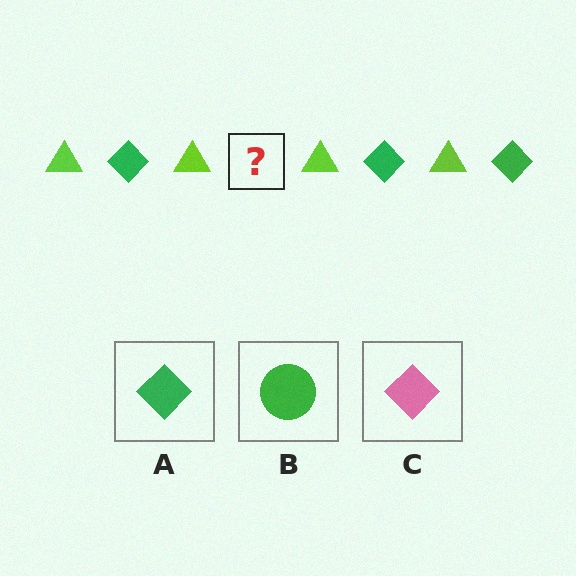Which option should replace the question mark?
Option A.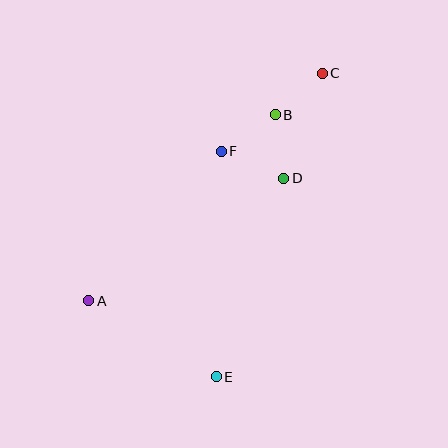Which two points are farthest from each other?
Points A and C are farthest from each other.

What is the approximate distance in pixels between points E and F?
The distance between E and F is approximately 226 pixels.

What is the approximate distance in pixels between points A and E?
The distance between A and E is approximately 148 pixels.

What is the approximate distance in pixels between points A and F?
The distance between A and F is approximately 200 pixels.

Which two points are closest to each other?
Points B and C are closest to each other.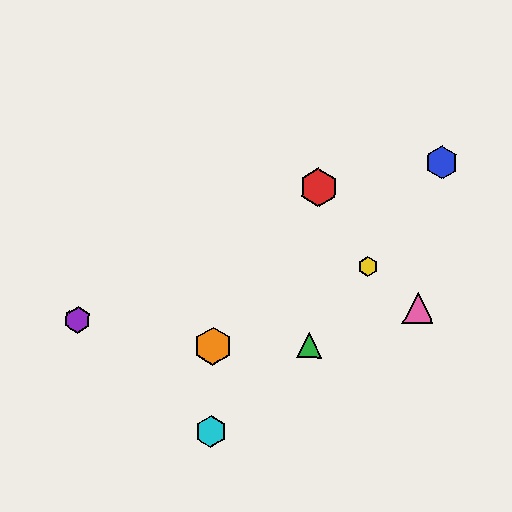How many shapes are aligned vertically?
2 shapes (the orange hexagon, the cyan hexagon) are aligned vertically.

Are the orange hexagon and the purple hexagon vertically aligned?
No, the orange hexagon is at x≈213 and the purple hexagon is at x≈78.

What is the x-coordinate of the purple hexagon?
The purple hexagon is at x≈78.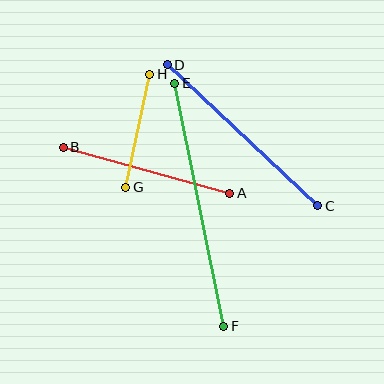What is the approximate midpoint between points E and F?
The midpoint is at approximately (199, 205) pixels.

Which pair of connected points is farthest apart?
Points E and F are farthest apart.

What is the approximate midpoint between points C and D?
The midpoint is at approximately (243, 135) pixels.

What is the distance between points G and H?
The distance is approximately 116 pixels.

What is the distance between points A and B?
The distance is approximately 173 pixels.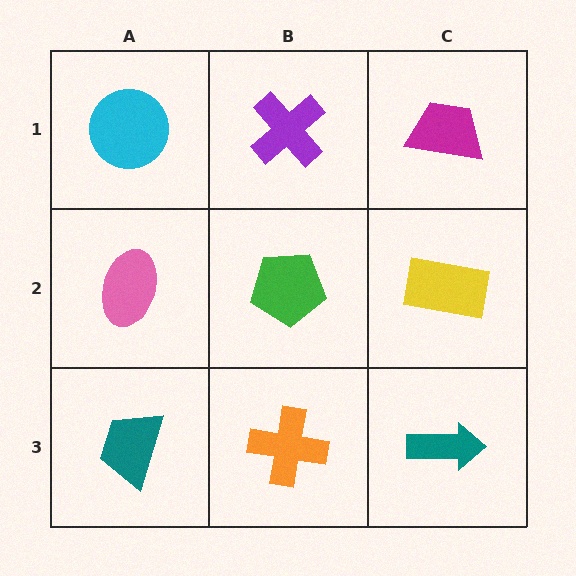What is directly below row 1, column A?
A pink ellipse.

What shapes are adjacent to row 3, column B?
A green pentagon (row 2, column B), a teal trapezoid (row 3, column A), a teal arrow (row 3, column C).